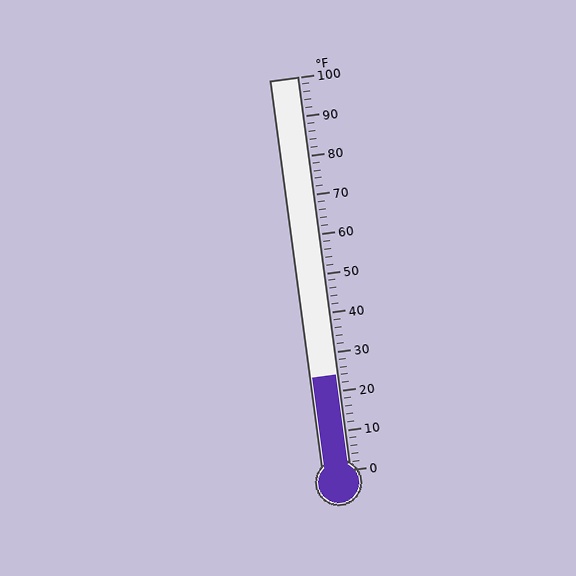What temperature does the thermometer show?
The thermometer shows approximately 24°F.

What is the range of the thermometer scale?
The thermometer scale ranges from 0°F to 100°F.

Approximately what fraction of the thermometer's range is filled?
The thermometer is filled to approximately 25% of its range.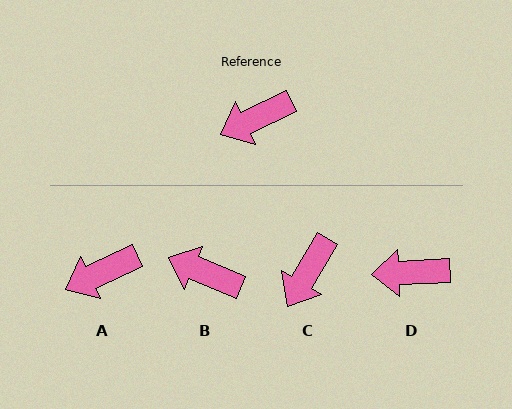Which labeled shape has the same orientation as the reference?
A.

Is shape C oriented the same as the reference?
No, it is off by about 34 degrees.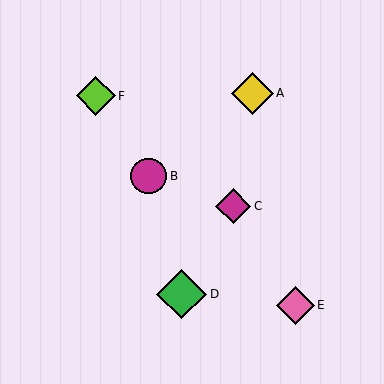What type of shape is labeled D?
Shape D is a green diamond.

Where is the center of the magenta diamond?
The center of the magenta diamond is at (233, 206).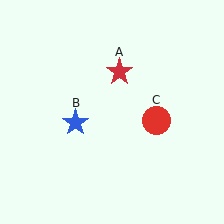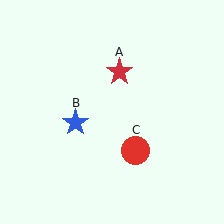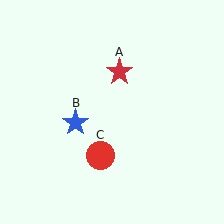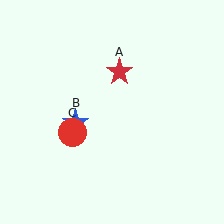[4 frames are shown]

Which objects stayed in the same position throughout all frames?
Red star (object A) and blue star (object B) remained stationary.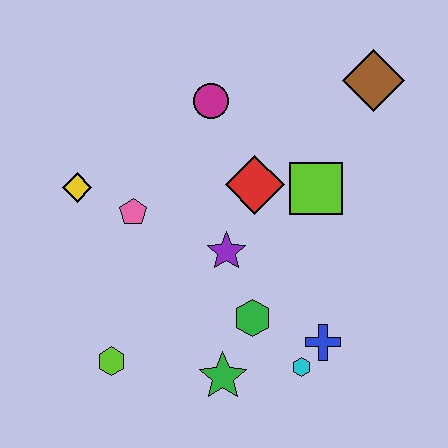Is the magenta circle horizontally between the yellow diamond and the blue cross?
Yes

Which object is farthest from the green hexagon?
The brown diamond is farthest from the green hexagon.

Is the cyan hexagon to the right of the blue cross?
No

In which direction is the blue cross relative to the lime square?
The blue cross is below the lime square.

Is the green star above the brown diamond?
No